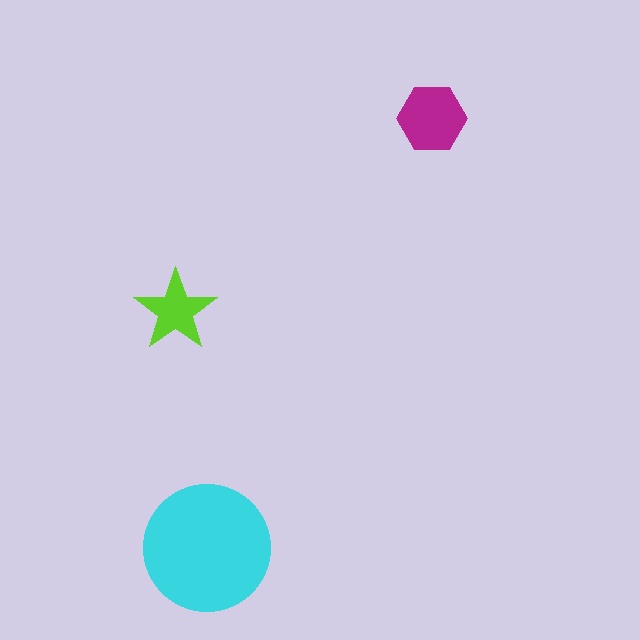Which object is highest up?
The magenta hexagon is topmost.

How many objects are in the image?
There are 3 objects in the image.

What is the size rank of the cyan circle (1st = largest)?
1st.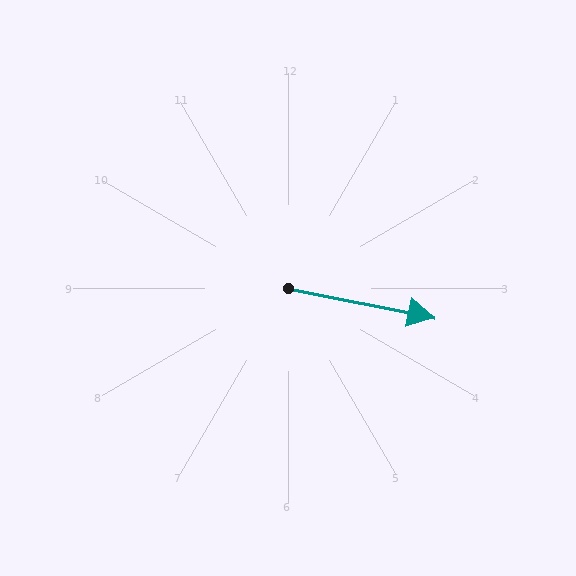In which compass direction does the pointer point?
East.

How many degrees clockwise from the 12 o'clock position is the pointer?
Approximately 101 degrees.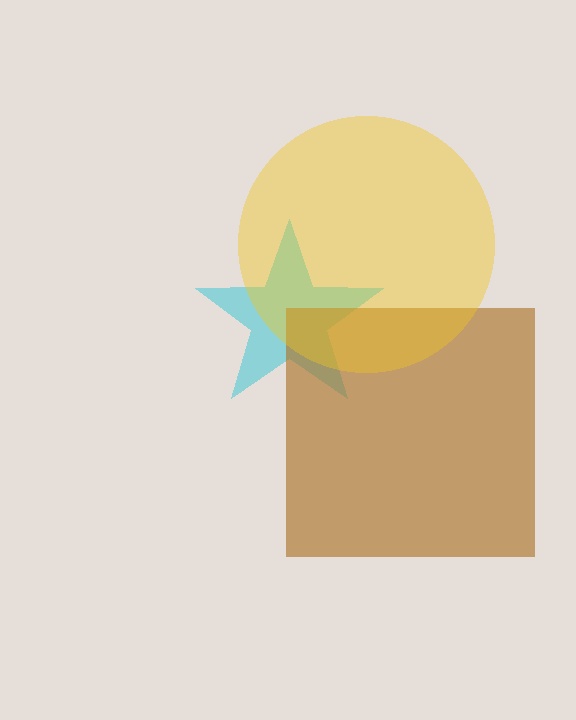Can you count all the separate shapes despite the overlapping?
Yes, there are 3 separate shapes.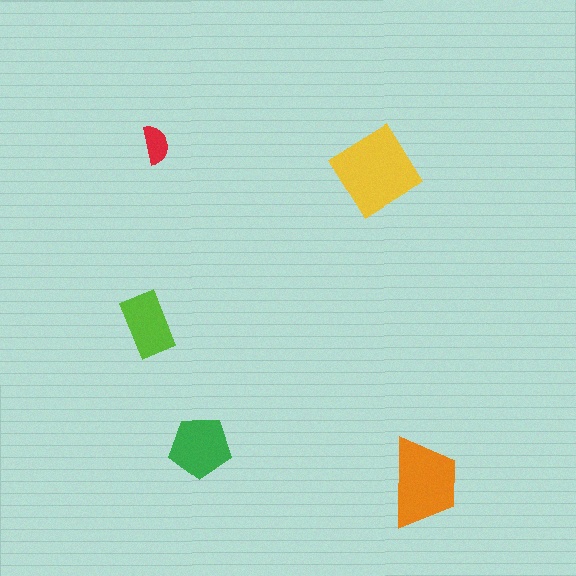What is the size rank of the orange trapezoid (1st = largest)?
2nd.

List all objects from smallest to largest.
The red semicircle, the lime rectangle, the green pentagon, the orange trapezoid, the yellow diamond.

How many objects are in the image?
There are 5 objects in the image.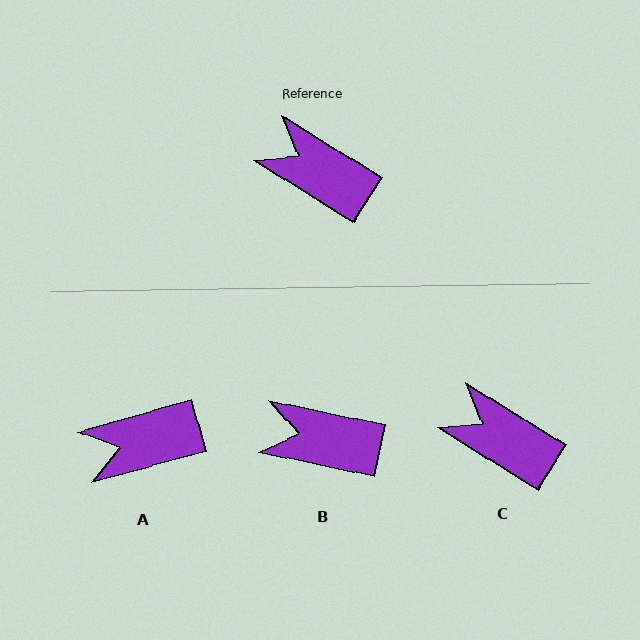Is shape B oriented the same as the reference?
No, it is off by about 20 degrees.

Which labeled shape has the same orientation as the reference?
C.